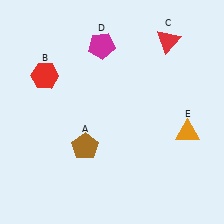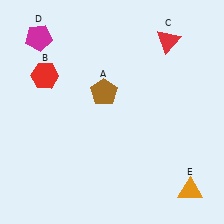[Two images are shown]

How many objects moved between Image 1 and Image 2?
3 objects moved between the two images.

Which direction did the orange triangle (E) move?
The orange triangle (E) moved down.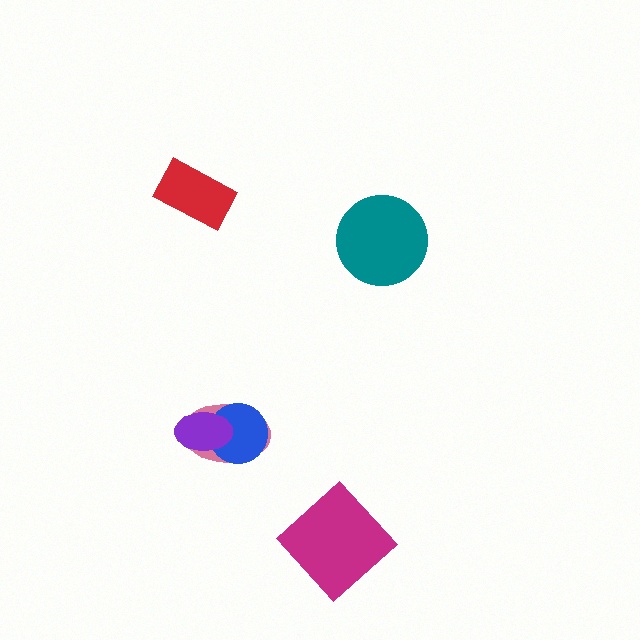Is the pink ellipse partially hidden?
Yes, it is partially covered by another shape.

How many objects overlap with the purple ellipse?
2 objects overlap with the purple ellipse.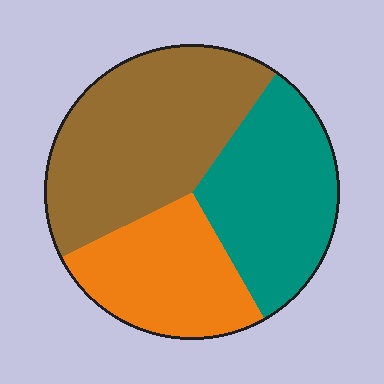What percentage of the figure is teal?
Teal takes up about one third (1/3) of the figure.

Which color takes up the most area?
Brown, at roughly 40%.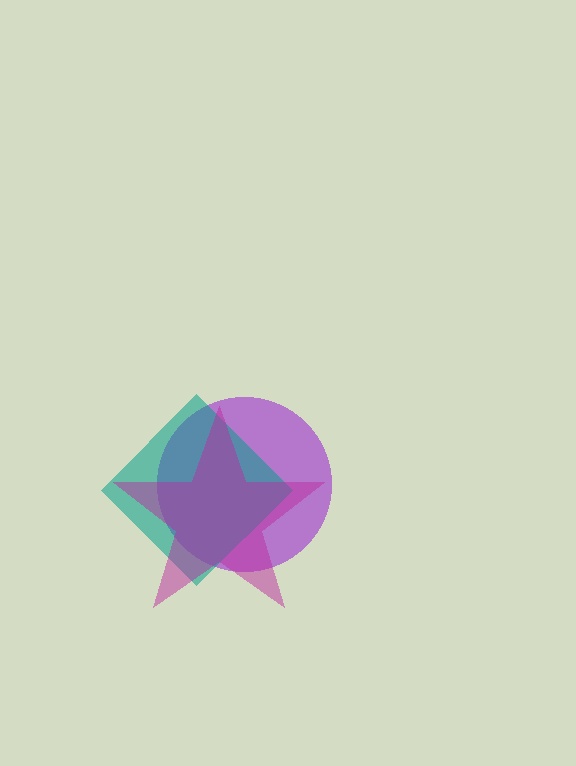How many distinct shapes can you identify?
There are 3 distinct shapes: a purple circle, a teal diamond, a magenta star.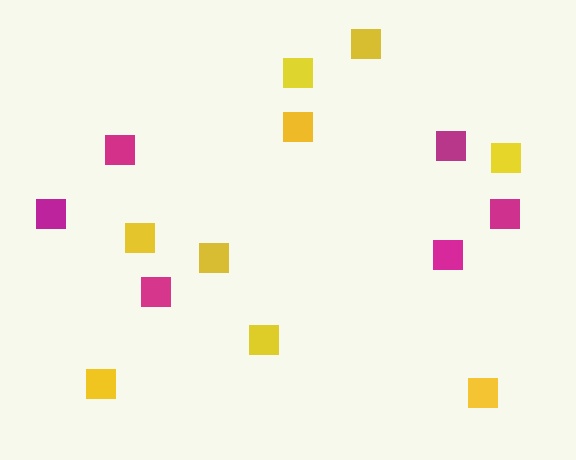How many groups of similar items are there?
There are 2 groups: one group of magenta squares (6) and one group of yellow squares (9).